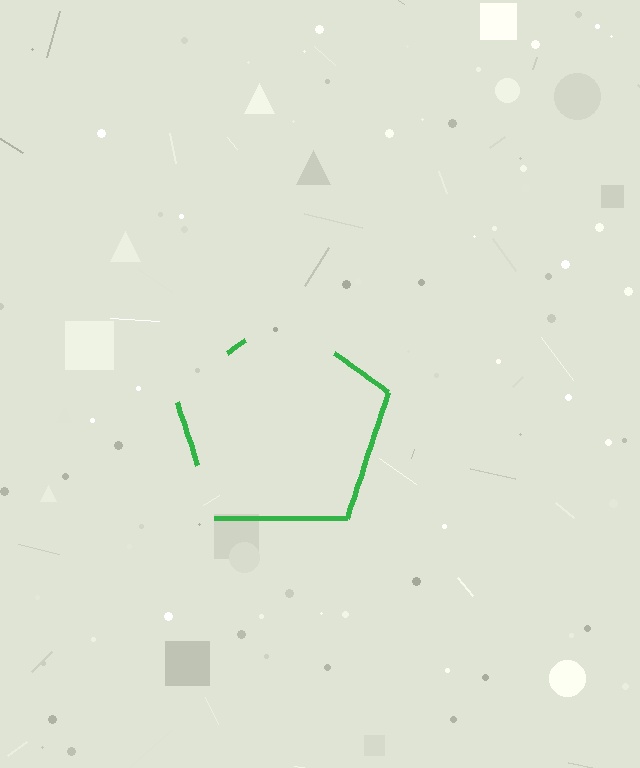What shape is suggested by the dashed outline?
The dashed outline suggests a pentagon.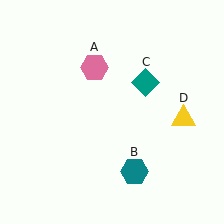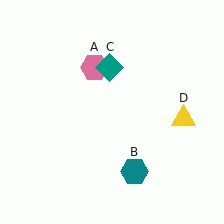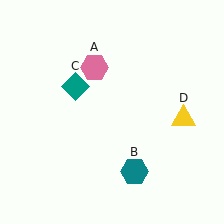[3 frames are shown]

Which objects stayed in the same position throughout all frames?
Pink hexagon (object A) and teal hexagon (object B) and yellow triangle (object D) remained stationary.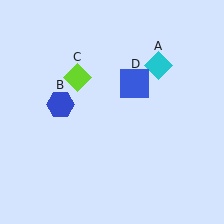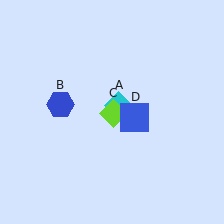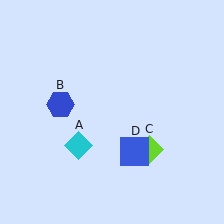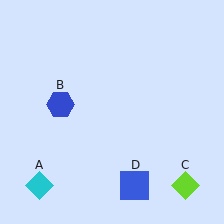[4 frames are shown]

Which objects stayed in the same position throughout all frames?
Blue hexagon (object B) remained stationary.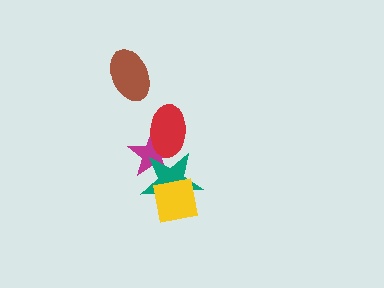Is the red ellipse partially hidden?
Yes, it is partially covered by another shape.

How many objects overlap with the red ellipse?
2 objects overlap with the red ellipse.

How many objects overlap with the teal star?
3 objects overlap with the teal star.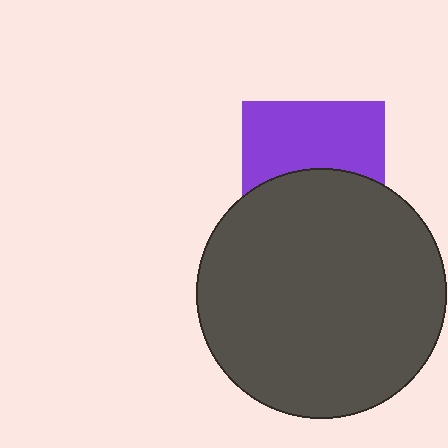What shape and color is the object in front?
The object in front is a dark gray circle.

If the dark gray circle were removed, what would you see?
You would see the complete purple square.